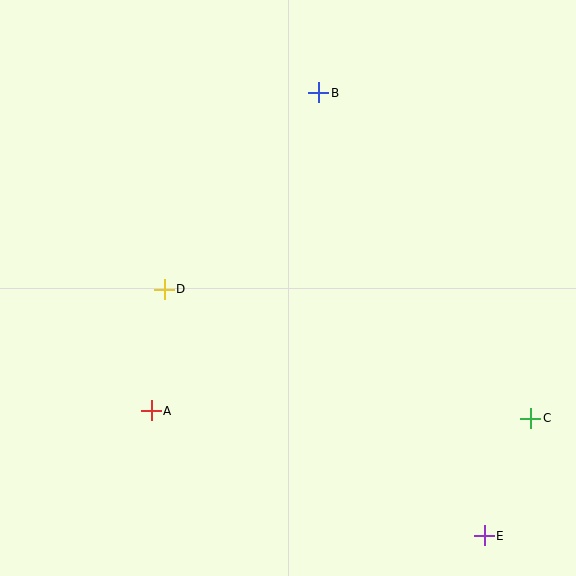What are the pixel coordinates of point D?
Point D is at (164, 289).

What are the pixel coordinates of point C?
Point C is at (531, 418).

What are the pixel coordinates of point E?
Point E is at (484, 536).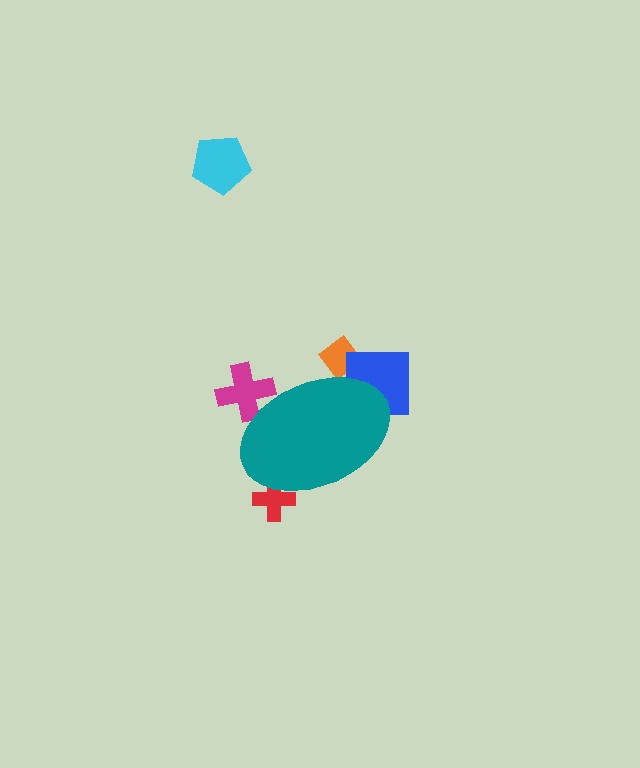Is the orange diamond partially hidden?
Yes, the orange diamond is partially hidden behind the teal ellipse.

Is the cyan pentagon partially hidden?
No, the cyan pentagon is fully visible.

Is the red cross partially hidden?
Yes, the red cross is partially hidden behind the teal ellipse.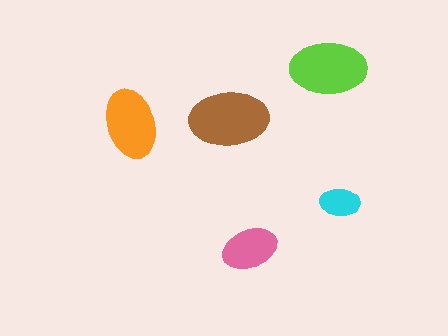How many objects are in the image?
There are 5 objects in the image.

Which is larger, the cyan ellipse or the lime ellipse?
The lime one.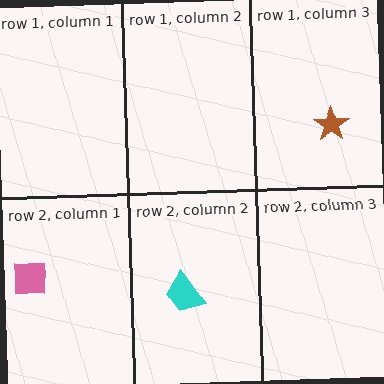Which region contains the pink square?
The row 2, column 1 region.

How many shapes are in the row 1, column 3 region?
1.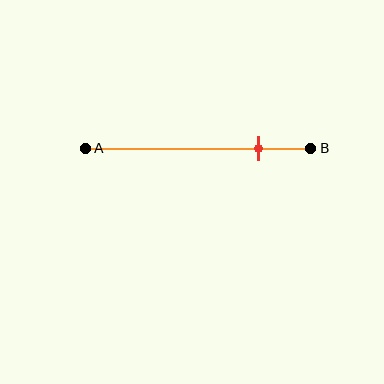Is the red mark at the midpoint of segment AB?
No, the mark is at about 75% from A, not at the 50% midpoint.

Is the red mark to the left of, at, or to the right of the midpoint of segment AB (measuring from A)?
The red mark is to the right of the midpoint of segment AB.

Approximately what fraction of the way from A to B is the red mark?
The red mark is approximately 75% of the way from A to B.